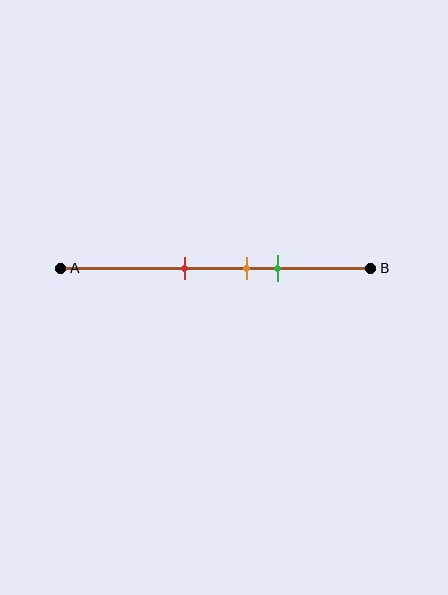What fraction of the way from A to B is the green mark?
The green mark is approximately 70% (0.7) of the way from A to B.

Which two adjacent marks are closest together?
The orange and green marks are the closest adjacent pair.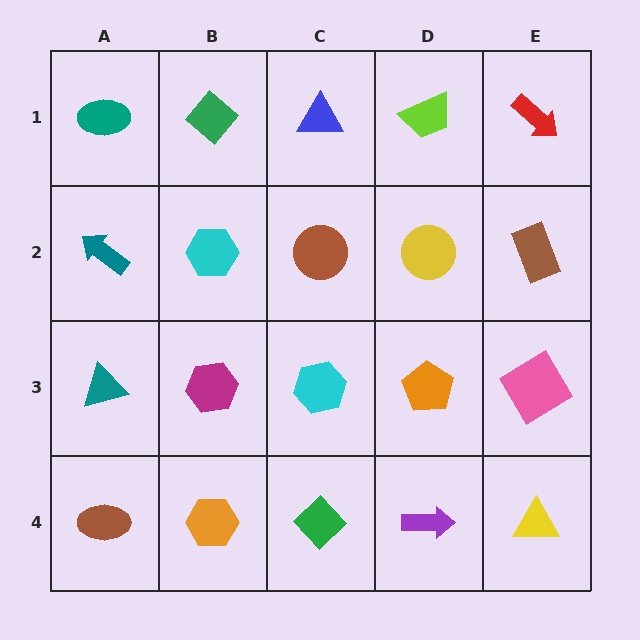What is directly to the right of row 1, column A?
A green diamond.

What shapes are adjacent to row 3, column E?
A brown rectangle (row 2, column E), a yellow triangle (row 4, column E), an orange pentagon (row 3, column D).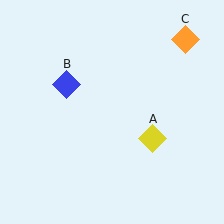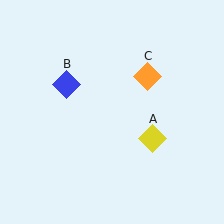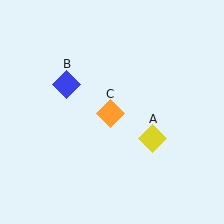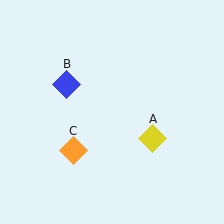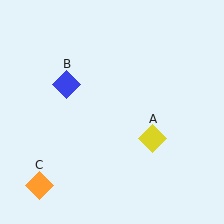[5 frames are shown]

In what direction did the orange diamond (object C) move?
The orange diamond (object C) moved down and to the left.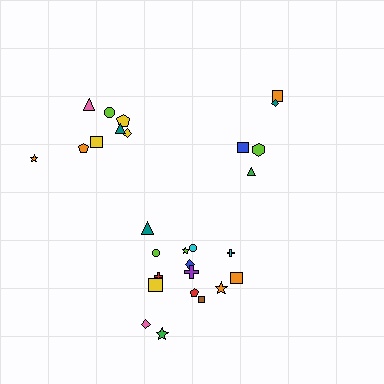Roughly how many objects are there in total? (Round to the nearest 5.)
Roughly 30 objects in total.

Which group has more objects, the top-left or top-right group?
The top-left group.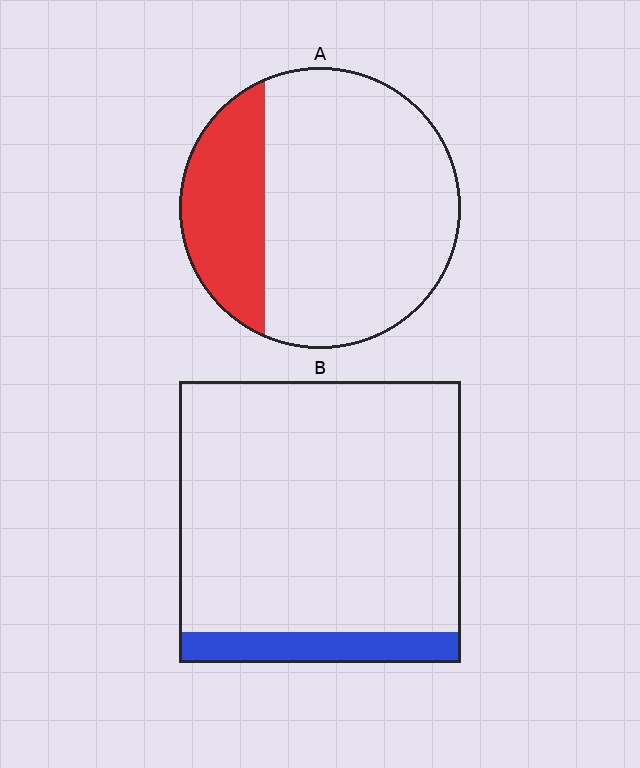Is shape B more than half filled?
No.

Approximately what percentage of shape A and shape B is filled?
A is approximately 25% and B is approximately 10%.